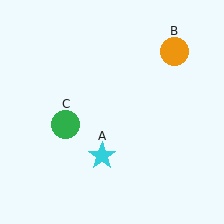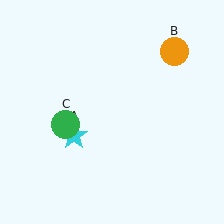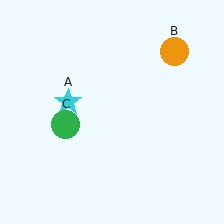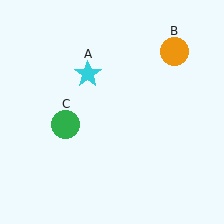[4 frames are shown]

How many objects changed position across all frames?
1 object changed position: cyan star (object A).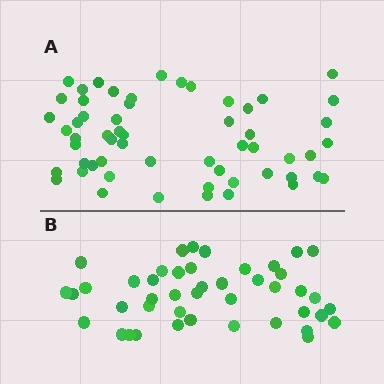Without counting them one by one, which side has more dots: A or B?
Region A (the top region) has more dots.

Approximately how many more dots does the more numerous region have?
Region A has approximately 15 more dots than region B.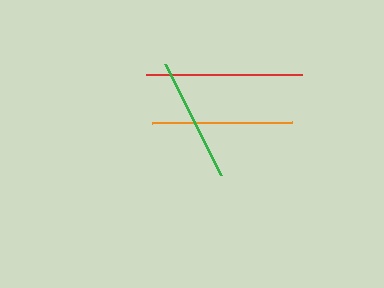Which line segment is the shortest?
The green line is the shortest at approximately 125 pixels.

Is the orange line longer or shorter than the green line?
The orange line is longer than the green line.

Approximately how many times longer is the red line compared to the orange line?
The red line is approximately 1.1 times the length of the orange line.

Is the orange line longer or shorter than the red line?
The red line is longer than the orange line.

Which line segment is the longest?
The red line is the longest at approximately 157 pixels.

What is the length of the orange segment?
The orange segment is approximately 140 pixels long.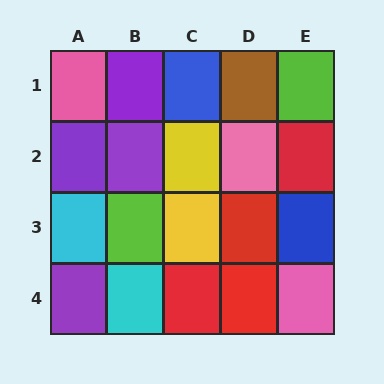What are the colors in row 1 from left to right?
Pink, purple, blue, brown, lime.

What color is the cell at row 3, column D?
Red.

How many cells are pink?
3 cells are pink.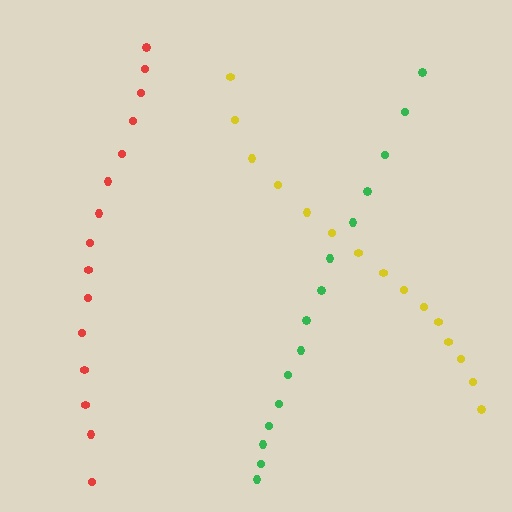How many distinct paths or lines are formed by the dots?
There are 3 distinct paths.